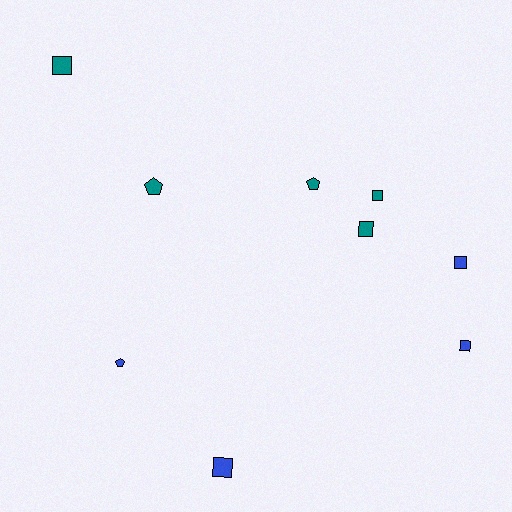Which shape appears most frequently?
Square, with 6 objects.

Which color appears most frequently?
Teal, with 5 objects.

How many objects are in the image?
There are 9 objects.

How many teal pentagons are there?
There are 2 teal pentagons.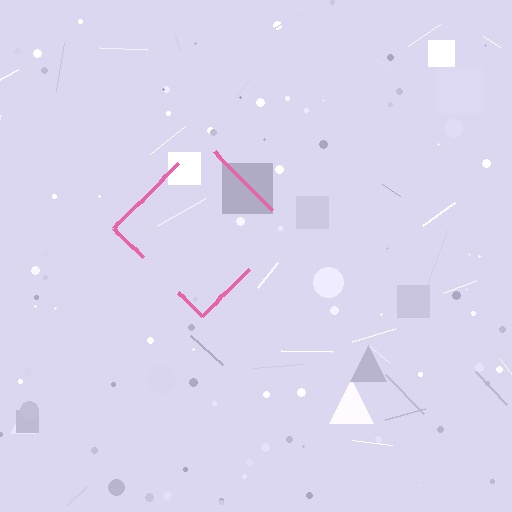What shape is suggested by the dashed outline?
The dashed outline suggests a diamond.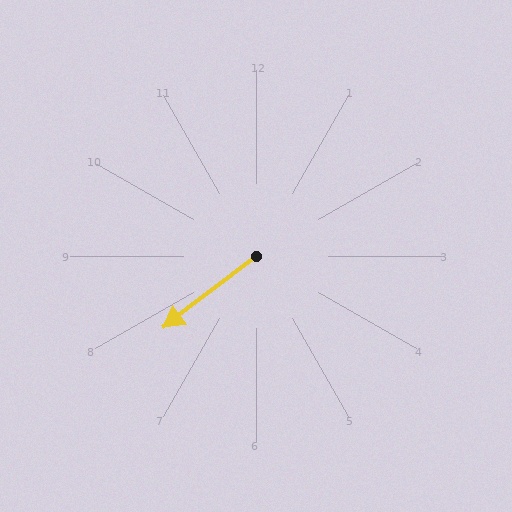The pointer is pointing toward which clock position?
Roughly 8 o'clock.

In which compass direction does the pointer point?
Southwest.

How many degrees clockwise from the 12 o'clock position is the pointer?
Approximately 233 degrees.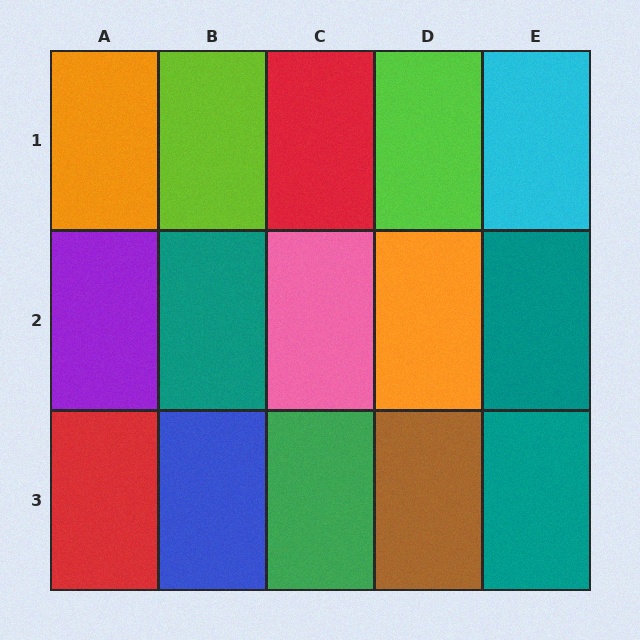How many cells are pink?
1 cell is pink.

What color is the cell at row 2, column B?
Teal.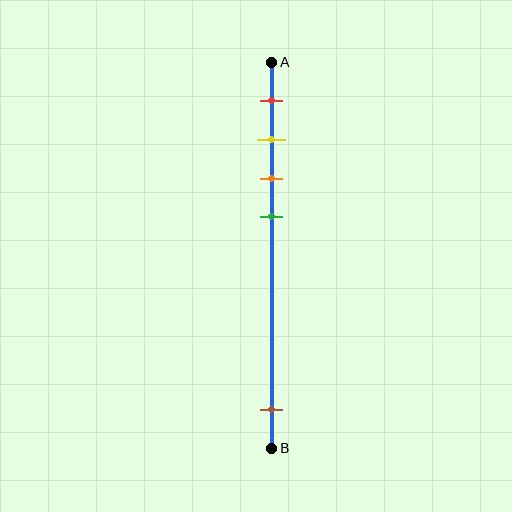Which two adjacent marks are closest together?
The yellow and orange marks are the closest adjacent pair.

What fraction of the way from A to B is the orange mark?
The orange mark is approximately 30% (0.3) of the way from A to B.